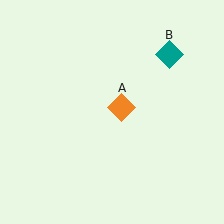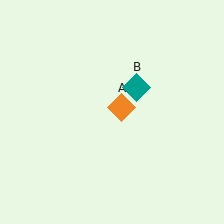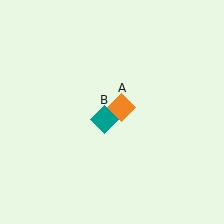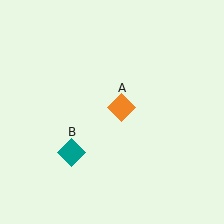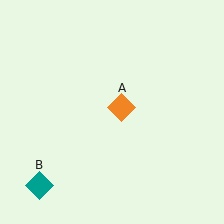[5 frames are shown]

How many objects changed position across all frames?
1 object changed position: teal diamond (object B).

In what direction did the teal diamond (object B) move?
The teal diamond (object B) moved down and to the left.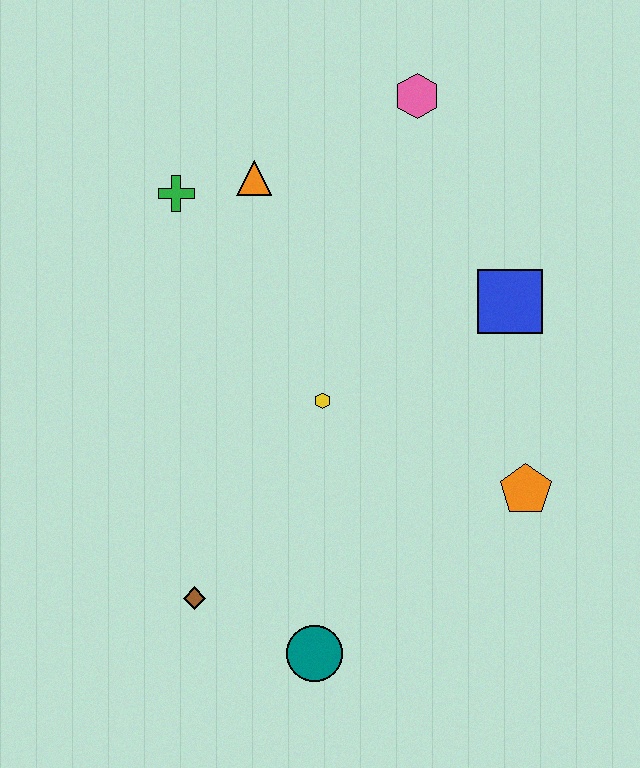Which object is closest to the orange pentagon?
The blue square is closest to the orange pentagon.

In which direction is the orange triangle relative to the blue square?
The orange triangle is to the left of the blue square.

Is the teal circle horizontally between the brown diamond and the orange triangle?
No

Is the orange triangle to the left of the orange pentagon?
Yes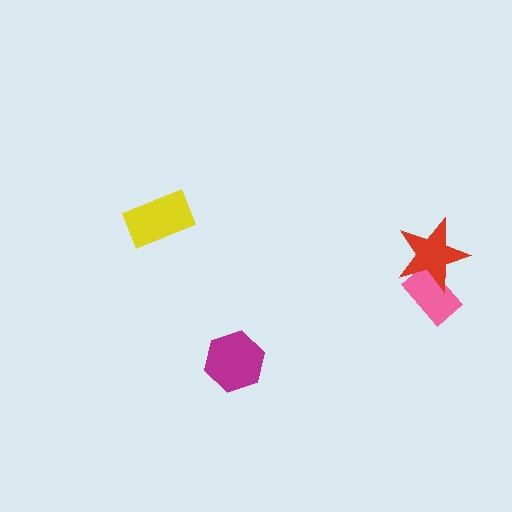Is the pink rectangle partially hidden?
Yes, it is partially covered by another shape.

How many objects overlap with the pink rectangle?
1 object overlaps with the pink rectangle.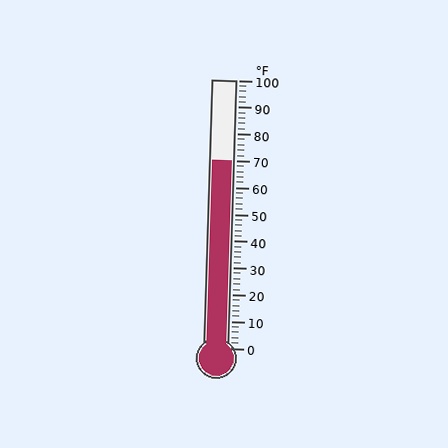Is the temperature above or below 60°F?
The temperature is above 60°F.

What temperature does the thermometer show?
The thermometer shows approximately 70°F.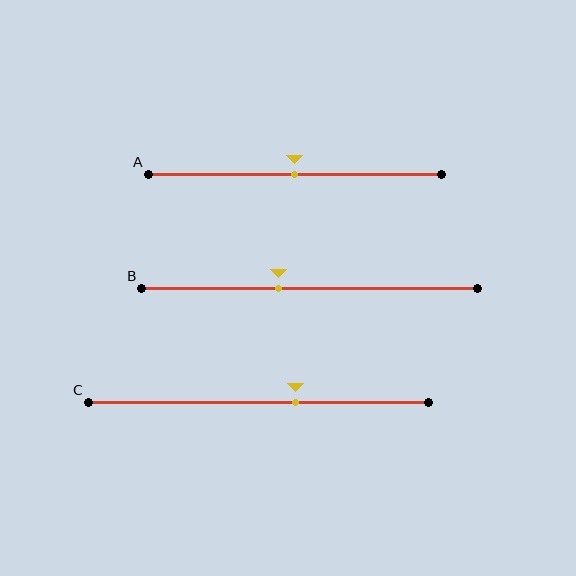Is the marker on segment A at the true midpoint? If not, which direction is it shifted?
Yes, the marker on segment A is at the true midpoint.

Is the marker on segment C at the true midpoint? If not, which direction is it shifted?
No, the marker on segment C is shifted to the right by about 11% of the segment length.